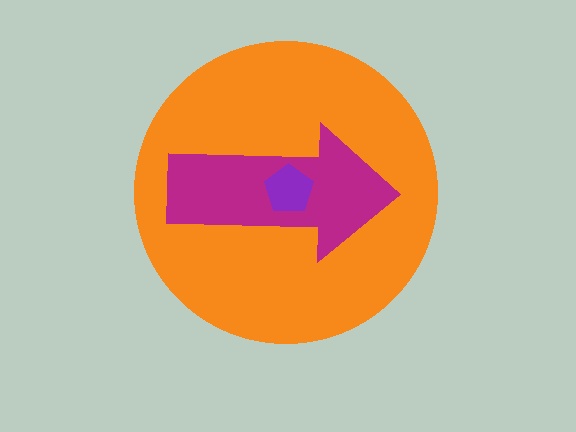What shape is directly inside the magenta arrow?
The purple pentagon.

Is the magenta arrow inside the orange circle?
Yes.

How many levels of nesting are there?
3.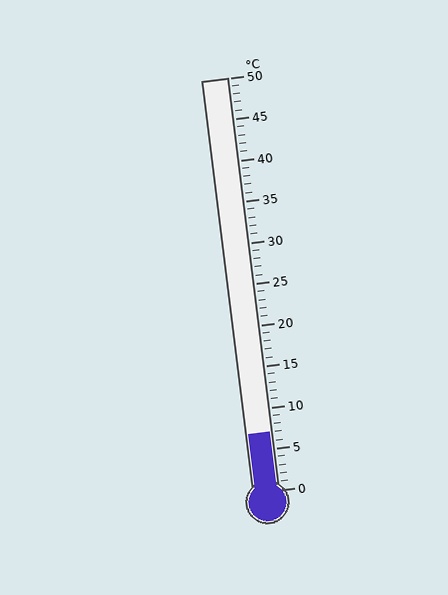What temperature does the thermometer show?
The thermometer shows approximately 7°C.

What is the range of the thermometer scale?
The thermometer scale ranges from 0°C to 50°C.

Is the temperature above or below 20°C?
The temperature is below 20°C.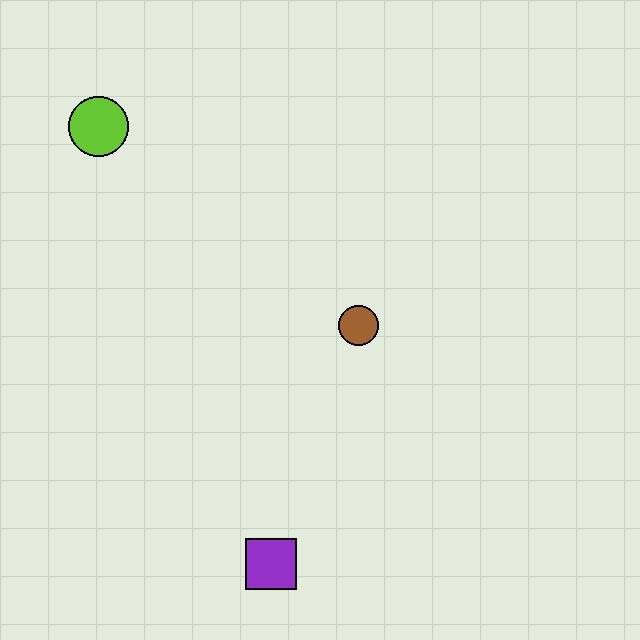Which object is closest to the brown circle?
The purple square is closest to the brown circle.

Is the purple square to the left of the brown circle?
Yes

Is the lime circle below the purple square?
No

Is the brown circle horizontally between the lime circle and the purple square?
No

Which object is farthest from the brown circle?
The lime circle is farthest from the brown circle.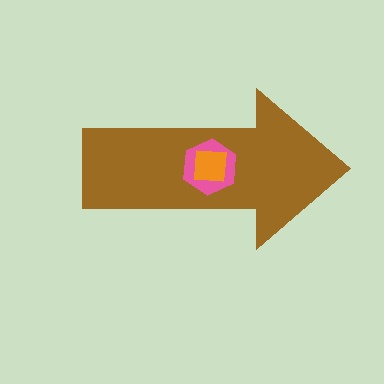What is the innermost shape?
The orange square.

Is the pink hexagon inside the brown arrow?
Yes.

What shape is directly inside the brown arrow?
The pink hexagon.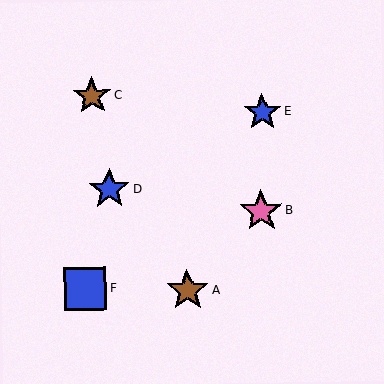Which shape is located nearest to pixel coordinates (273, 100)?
The blue star (labeled E) at (262, 112) is nearest to that location.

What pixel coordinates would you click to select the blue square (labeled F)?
Click at (85, 289) to select the blue square F.